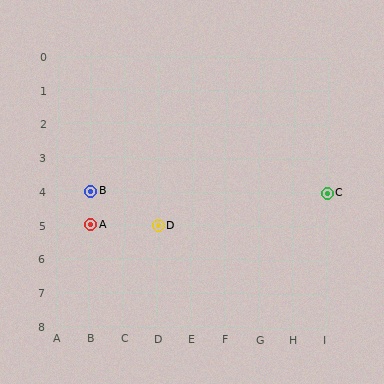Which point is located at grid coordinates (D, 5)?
Point D is at (D, 5).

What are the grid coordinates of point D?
Point D is at grid coordinates (D, 5).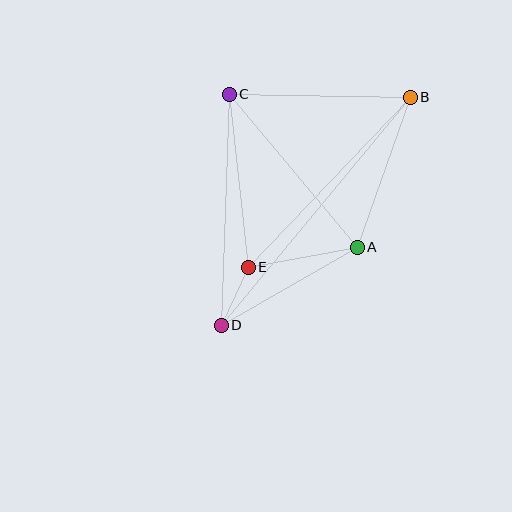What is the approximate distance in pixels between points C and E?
The distance between C and E is approximately 174 pixels.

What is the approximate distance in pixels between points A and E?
The distance between A and E is approximately 111 pixels.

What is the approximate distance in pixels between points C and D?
The distance between C and D is approximately 231 pixels.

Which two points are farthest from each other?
Points B and D are farthest from each other.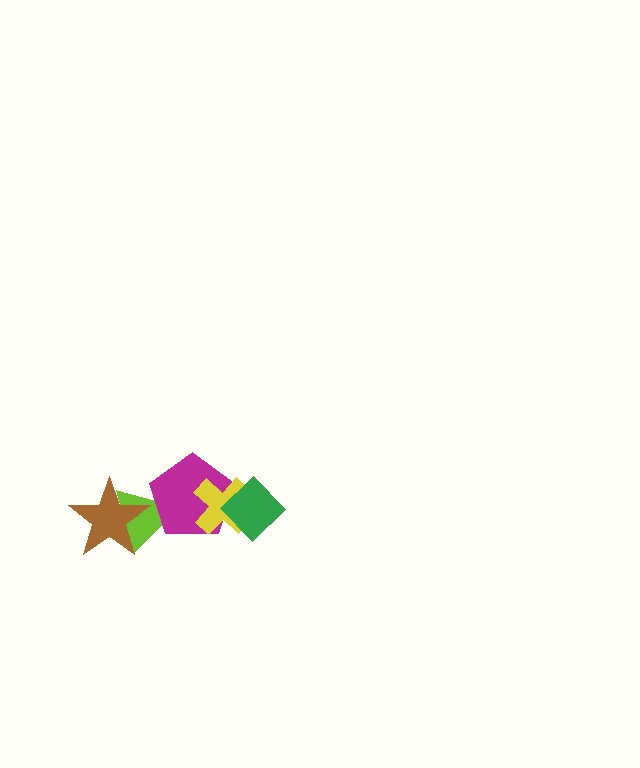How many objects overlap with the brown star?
1 object overlaps with the brown star.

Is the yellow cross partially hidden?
Yes, it is partially covered by another shape.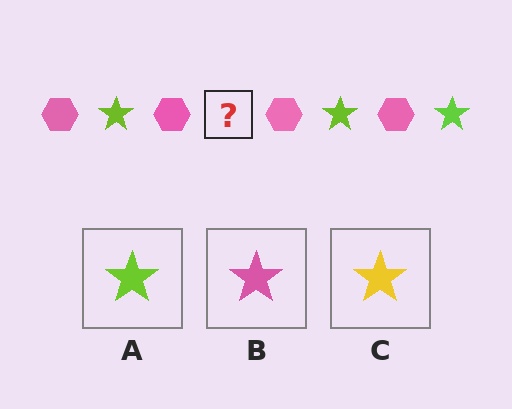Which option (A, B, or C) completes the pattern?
A.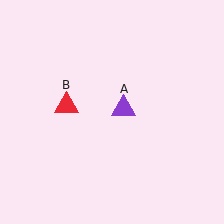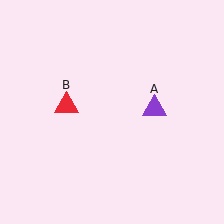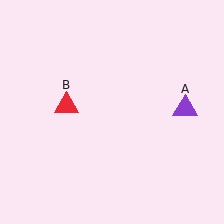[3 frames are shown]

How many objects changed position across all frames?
1 object changed position: purple triangle (object A).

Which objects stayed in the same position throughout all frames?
Red triangle (object B) remained stationary.